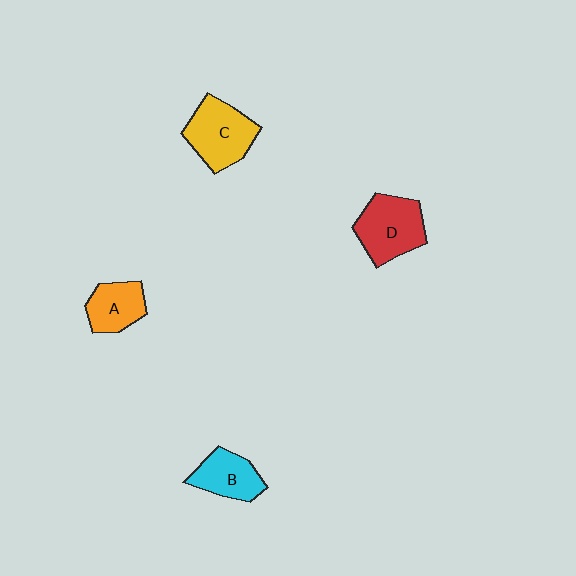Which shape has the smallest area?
Shape A (orange).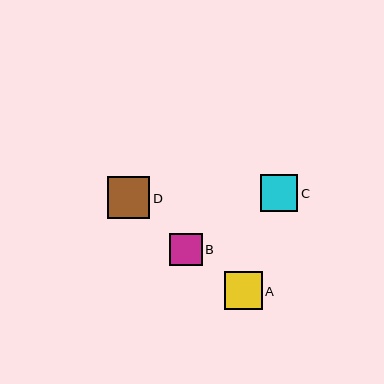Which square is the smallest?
Square B is the smallest with a size of approximately 32 pixels.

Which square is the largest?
Square D is the largest with a size of approximately 42 pixels.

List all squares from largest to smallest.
From largest to smallest: D, A, C, B.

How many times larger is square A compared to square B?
Square A is approximately 1.2 times the size of square B.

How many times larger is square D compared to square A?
Square D is approximately 1.1 times the size of square A.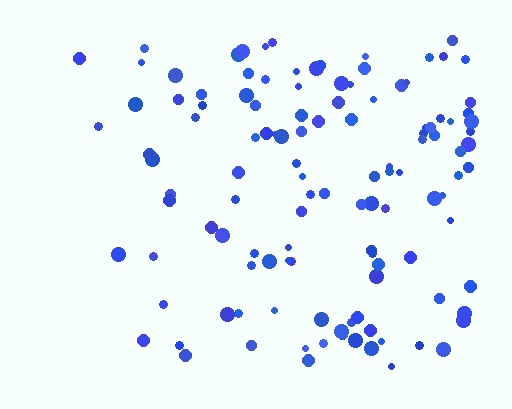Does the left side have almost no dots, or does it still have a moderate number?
Still a moderate number, just noticeably fewer than the right.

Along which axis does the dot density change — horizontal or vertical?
Horizontal.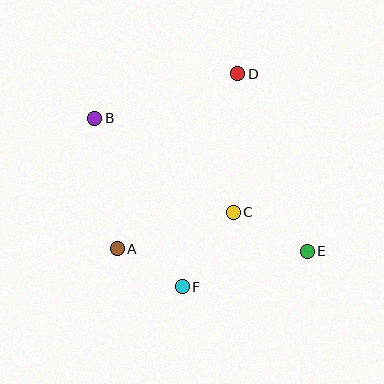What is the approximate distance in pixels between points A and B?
The distance between A and B is approximately 132 pixels.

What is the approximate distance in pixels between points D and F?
The distance between D and F is approximately 220 pixels.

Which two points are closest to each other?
Points A and F are closest to each other.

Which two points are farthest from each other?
Points B and E are farthest from each other.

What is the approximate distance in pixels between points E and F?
The distance between E and F is approximately 130 pixels.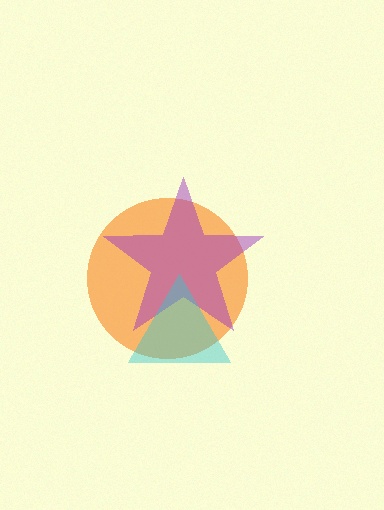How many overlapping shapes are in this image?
There are 3 overlapping shapes in the image.